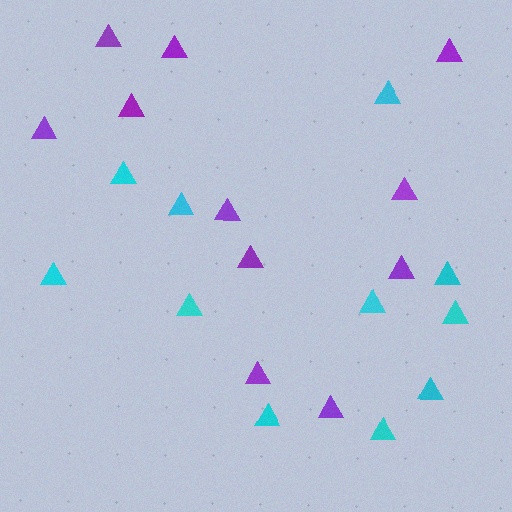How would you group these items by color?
There are 2 groups: one group of cyan triangles (11) and one group of purple triangles (11).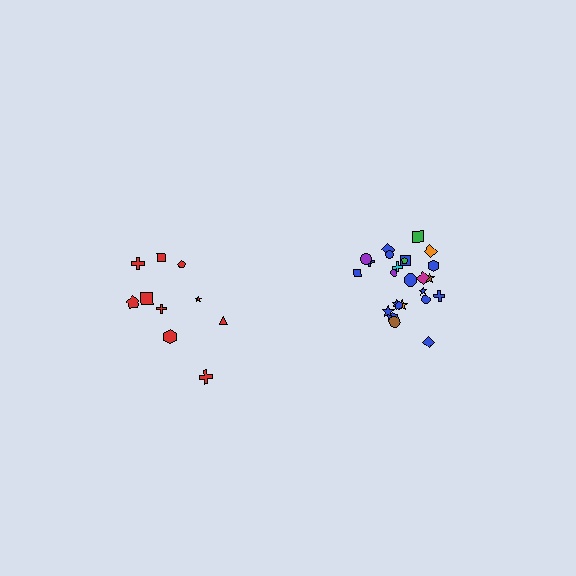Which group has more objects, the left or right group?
The right group.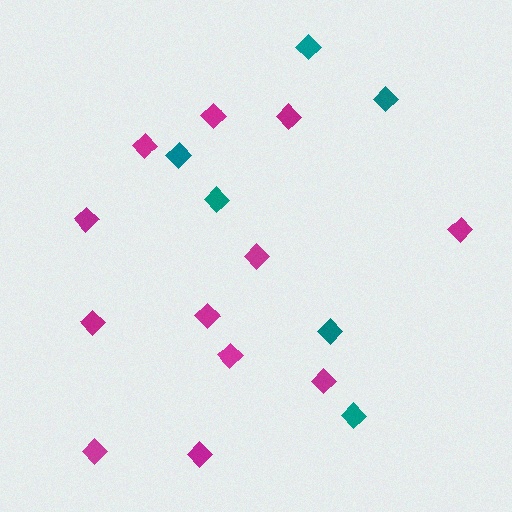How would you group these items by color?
There are 2 groups: one group of magenta diamonds (12) and one group of teal diamonds (6).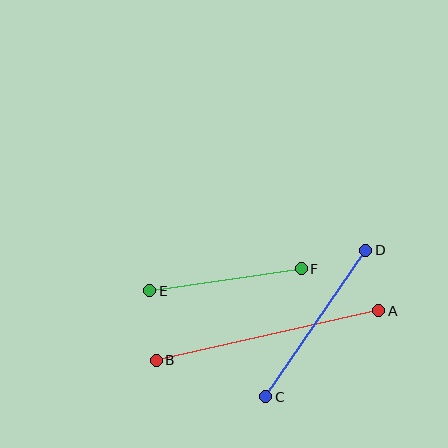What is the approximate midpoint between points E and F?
The midpoint is at approximately (225, 280) pixels.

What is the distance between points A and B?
The distance is approximately 228 pixels.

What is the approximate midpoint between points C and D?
The midpoint is at approximately (316, 323) pixels.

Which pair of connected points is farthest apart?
Points A and B are farthest apart.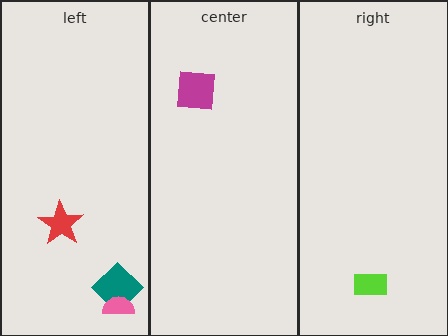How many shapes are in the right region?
1.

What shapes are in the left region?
The teal diamond, the pink semicircle, the red star.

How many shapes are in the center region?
1.